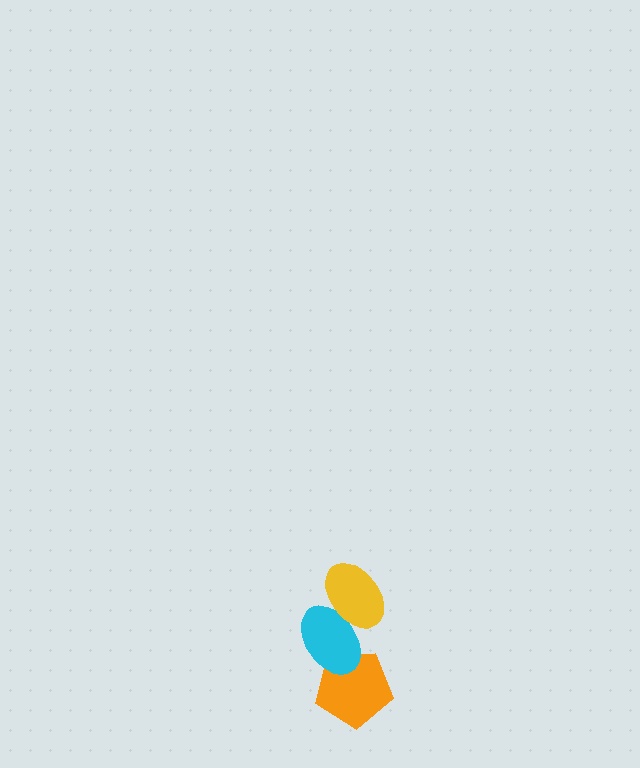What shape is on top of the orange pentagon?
The cyan ellipse is on top of the orange pentagon.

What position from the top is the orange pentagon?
The orange pentagon is 3rd from the top.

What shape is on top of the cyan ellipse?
The yellow ellipse is on top of the cyan ellipse.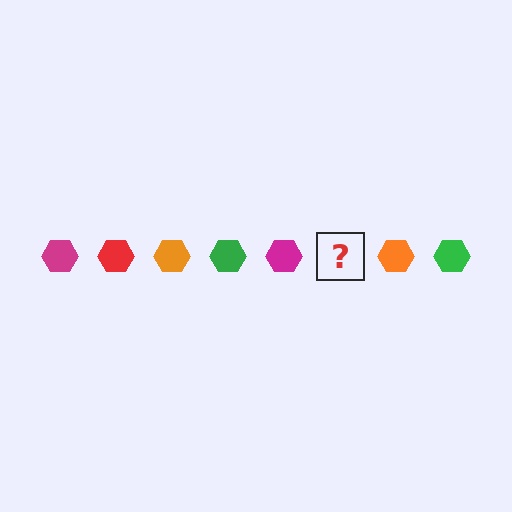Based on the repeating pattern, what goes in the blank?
The blank should be a red hexagon.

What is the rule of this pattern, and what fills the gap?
The rule is that the pattern cycles through magenta, red, orange, green hexagons. The gap should be filled with a red hexagon.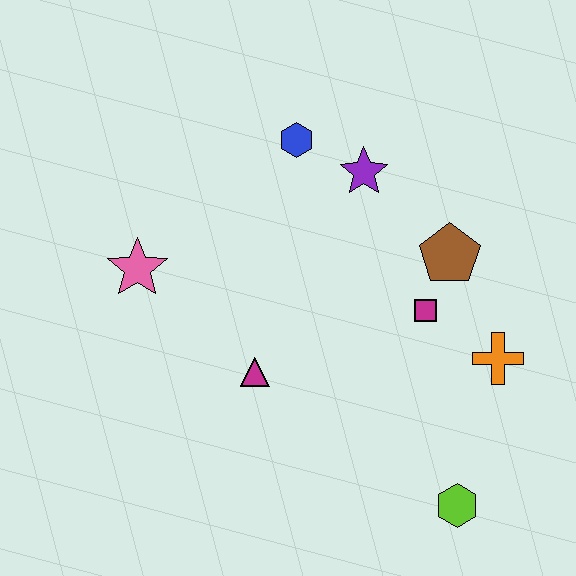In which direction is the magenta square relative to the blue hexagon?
The magenta square is below the blue hexagon.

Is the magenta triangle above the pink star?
No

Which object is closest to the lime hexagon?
The orange cross is closest to the lime hexagon.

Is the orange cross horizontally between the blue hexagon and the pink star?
No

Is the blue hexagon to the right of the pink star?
Yes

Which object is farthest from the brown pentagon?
The pink star is farthest from the brown pentagon.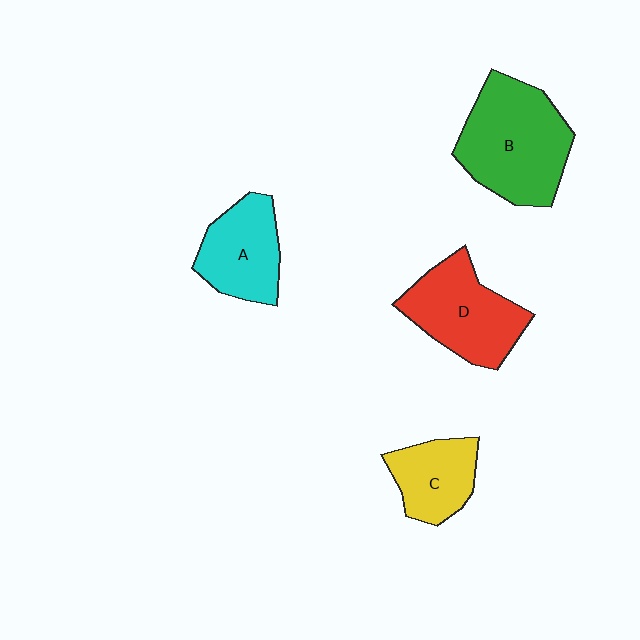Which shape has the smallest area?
Shape C (yellow).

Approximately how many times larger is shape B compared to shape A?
Approximately 1.6 times.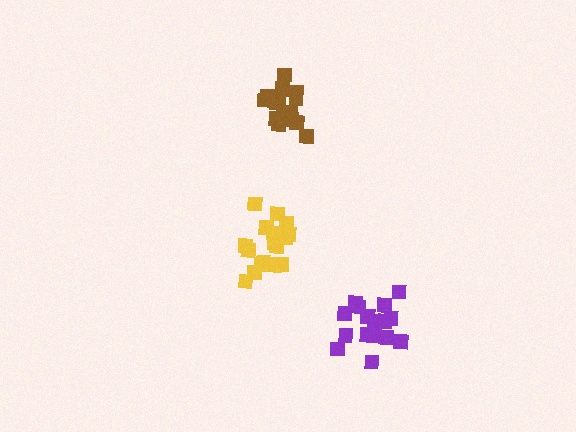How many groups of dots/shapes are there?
There are 3 groups.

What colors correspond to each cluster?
The clusters are colored: purple, brown, yellow.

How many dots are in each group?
Group 1: 17 dots, Group 2: 17 dots, Group 3: 18 dots (52 total).